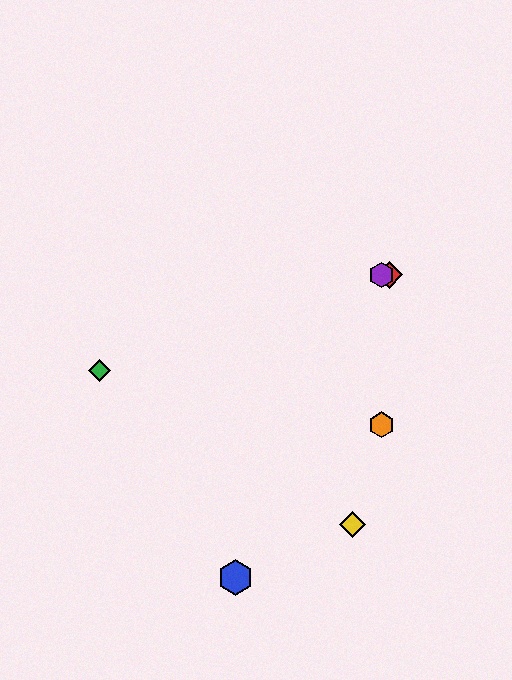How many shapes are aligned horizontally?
2 shapes (the red diamond, the purple hexagon) are aligned horizontally.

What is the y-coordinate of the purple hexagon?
The purple hexagon is at y≈275.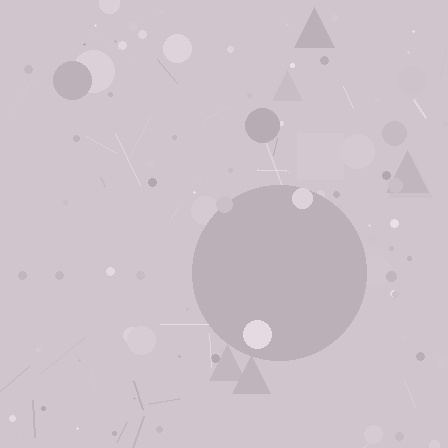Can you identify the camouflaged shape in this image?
The camouflaged shape is a circle.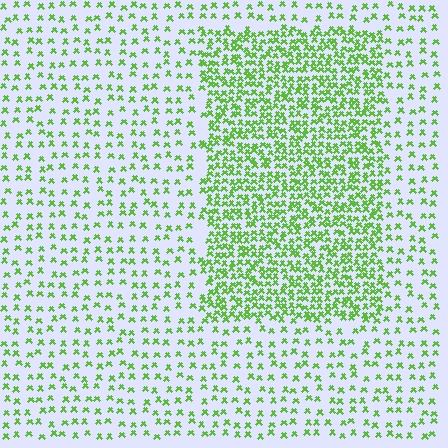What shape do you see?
I see a rectangle.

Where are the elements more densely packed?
The elements are more densely packed inside the rectangle boundary.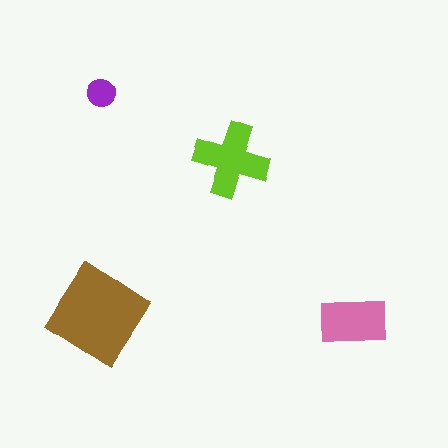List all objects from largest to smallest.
The brown diamond, the lime cross, the pink rectangle, the purple circle.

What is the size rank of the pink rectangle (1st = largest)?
3rd.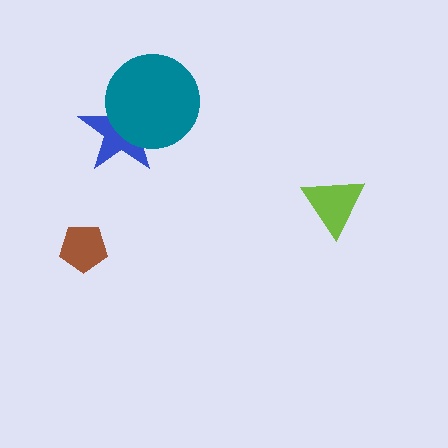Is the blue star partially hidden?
Yes, it is partially covered by another shape.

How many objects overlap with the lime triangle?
0 objects overlap with the lime triangle.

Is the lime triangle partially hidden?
No, no other shape covers it.